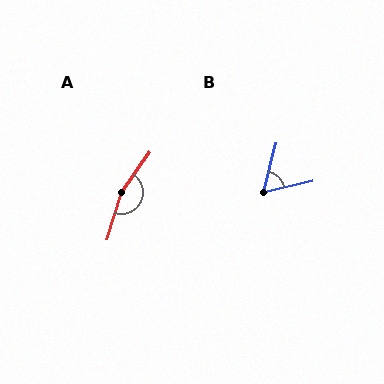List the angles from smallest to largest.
B (63°), A (162°).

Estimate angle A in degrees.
Approximately 162 degrees.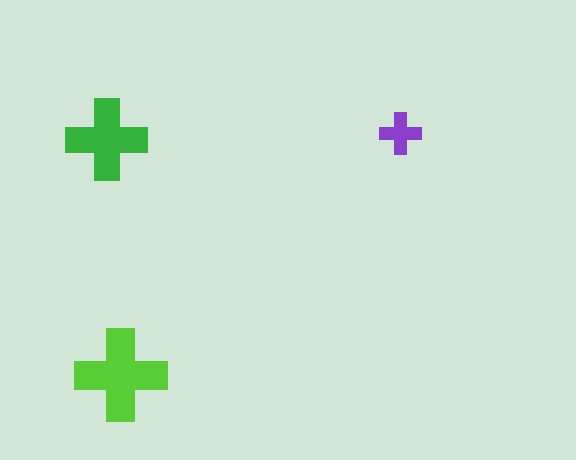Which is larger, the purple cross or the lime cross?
The lime one.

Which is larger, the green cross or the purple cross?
The green one.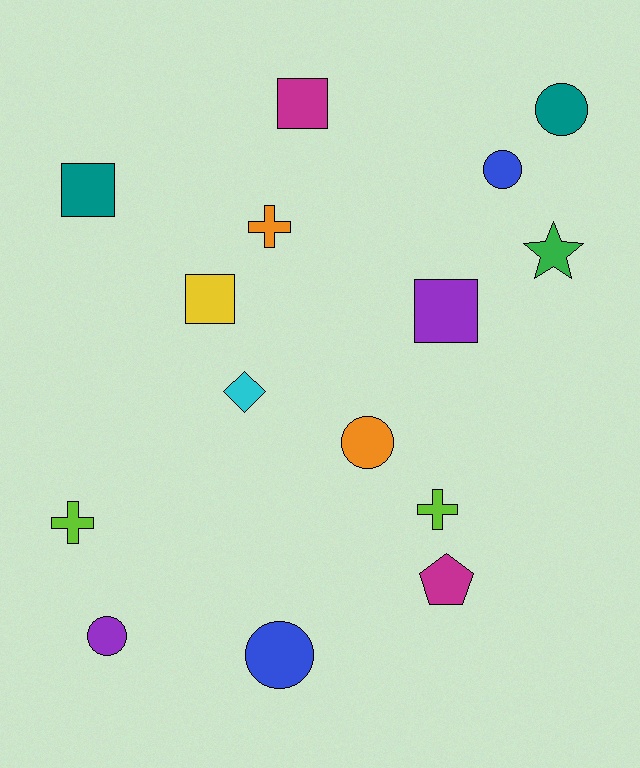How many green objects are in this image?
There is 1 green object.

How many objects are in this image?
There are 15 objects.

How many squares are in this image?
There are 4 squares.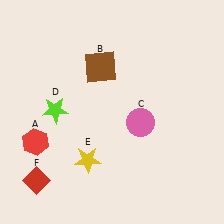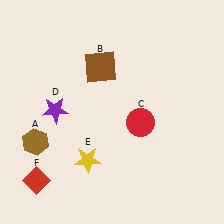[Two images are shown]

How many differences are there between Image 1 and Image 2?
There are 3 differences between the two images.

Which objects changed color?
A changed from red to brown. C changed from pink to red. D changed from lime to purple.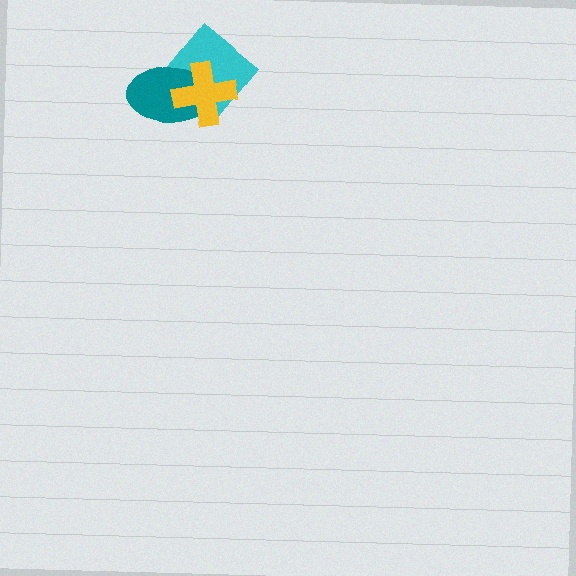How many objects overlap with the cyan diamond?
2 objects overlap with the cyan diamond.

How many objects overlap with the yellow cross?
2 objects overlap with the yellow cross.